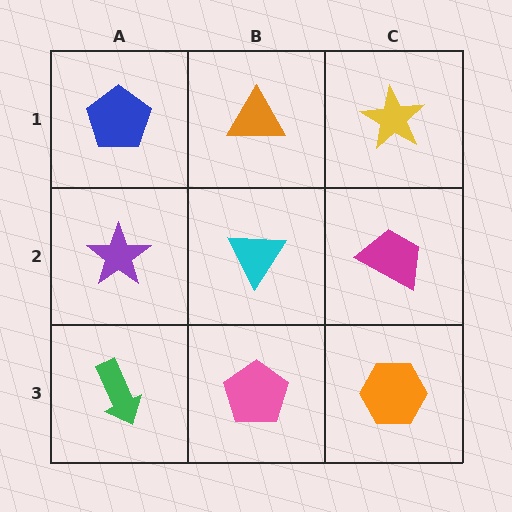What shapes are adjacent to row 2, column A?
A blue pentagon (row 1, column A), a green arrow (row 3, column A), a cyan triangle (row 2, column B).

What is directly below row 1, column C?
A magenta trapezoid.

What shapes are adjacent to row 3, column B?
A cyan triangle (row 2, column B), a green arrow (row 3, column A), an orange hexagon (row 3, column C).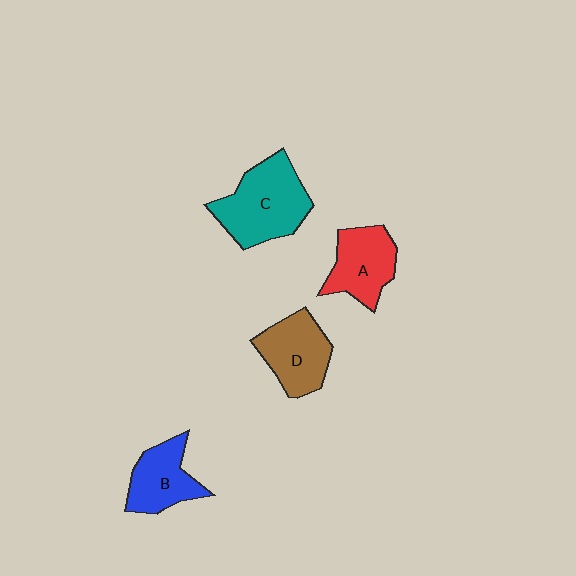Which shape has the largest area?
Shape C (teal).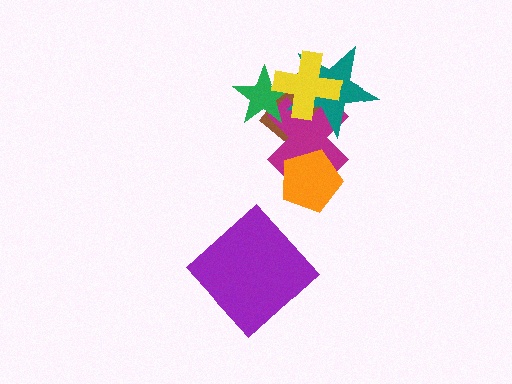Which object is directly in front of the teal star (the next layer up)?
The green star is directly in front of the teal star.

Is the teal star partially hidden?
Yes, it is partially covered by another shape.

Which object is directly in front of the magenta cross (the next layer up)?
The teal star is directly in front of the magenta cross.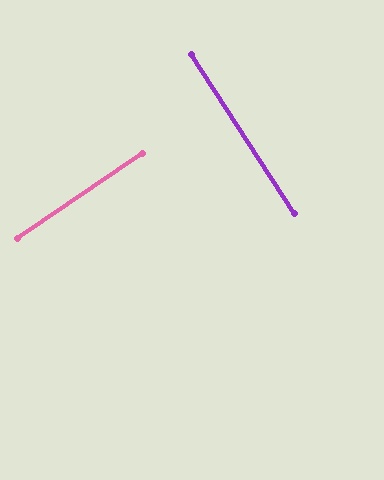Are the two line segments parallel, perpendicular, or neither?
Perpendicular — they meet at approximately 89°.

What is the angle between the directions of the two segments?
Approximately 89 degrees.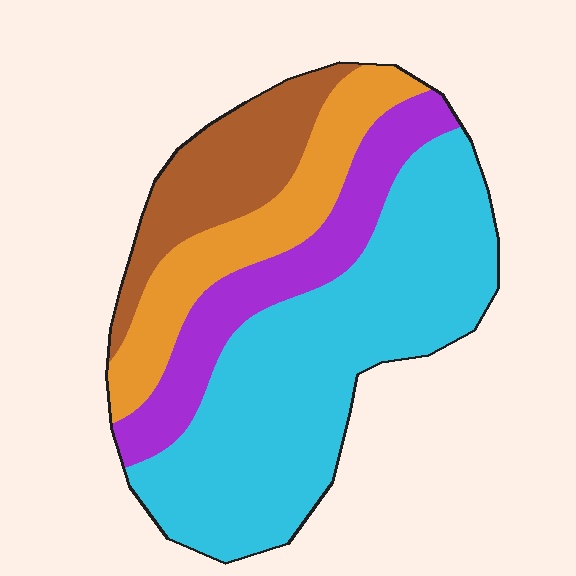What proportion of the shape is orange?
Orange covers around 20% of the shape.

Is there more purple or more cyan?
Cyan.